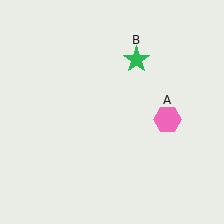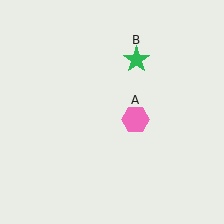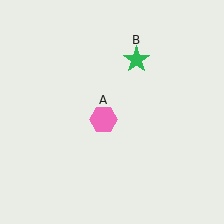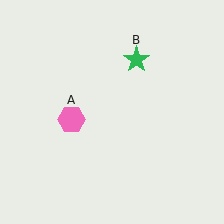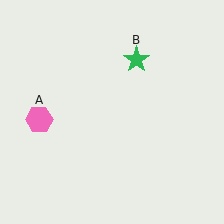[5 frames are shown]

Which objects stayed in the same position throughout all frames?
Green star (object B) remained stationary.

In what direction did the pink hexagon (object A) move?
The pink hexagon (object A) moved left.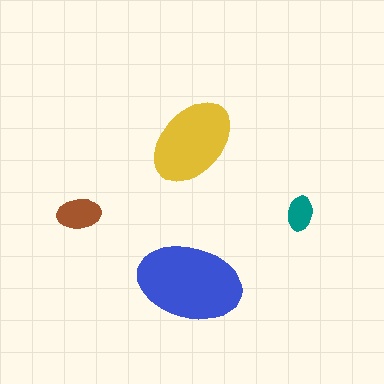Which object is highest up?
The yellow ellipse is topmost.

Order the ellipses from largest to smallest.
the blue one, the yellow one, the brown one, the teal one.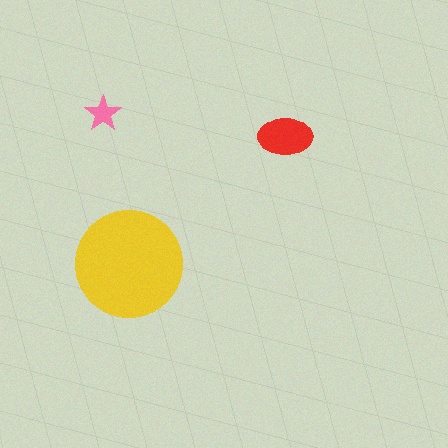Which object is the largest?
The yellow circle.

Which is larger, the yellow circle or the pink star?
The yellow circle.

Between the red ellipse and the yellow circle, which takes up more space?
The yellow circle.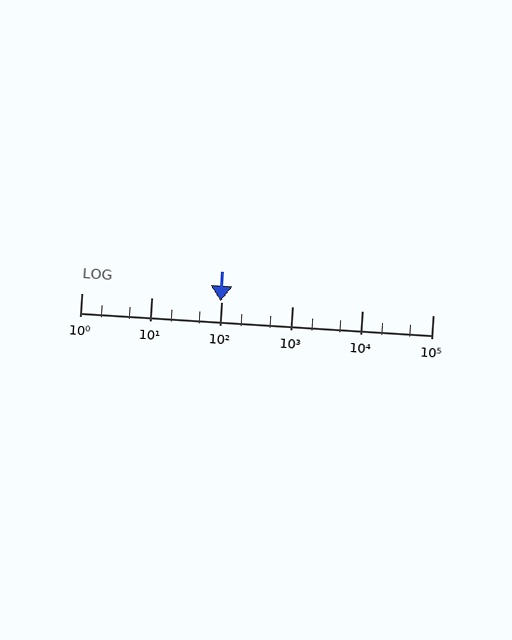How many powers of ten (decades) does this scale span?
The scale spans 5 decades, from 1 to 100000.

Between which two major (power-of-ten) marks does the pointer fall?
The pointer is between 10 and 100.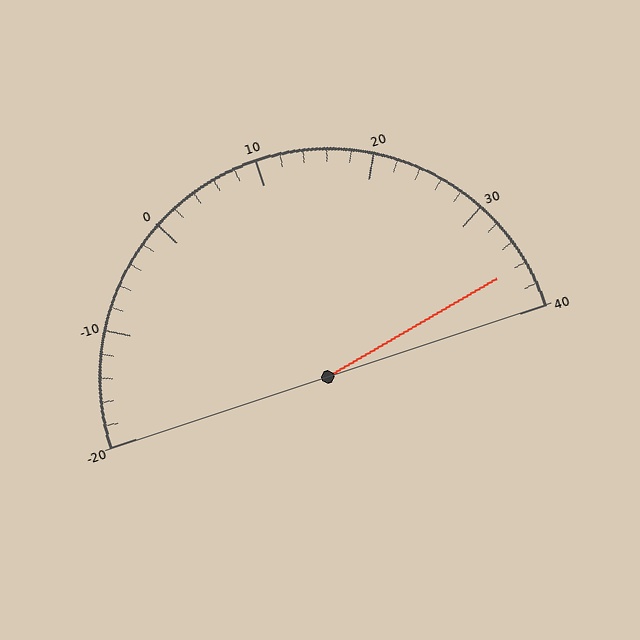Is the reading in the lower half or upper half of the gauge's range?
The reading is in the upper half of the range (-20 to 40).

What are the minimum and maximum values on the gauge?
The gauge ranges from -20 to 40.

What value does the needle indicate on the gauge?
The needle indicates approximately 36.